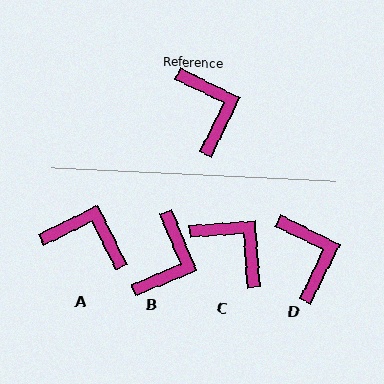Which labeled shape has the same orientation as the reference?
D.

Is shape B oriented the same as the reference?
No, it is off by about 41 degrees.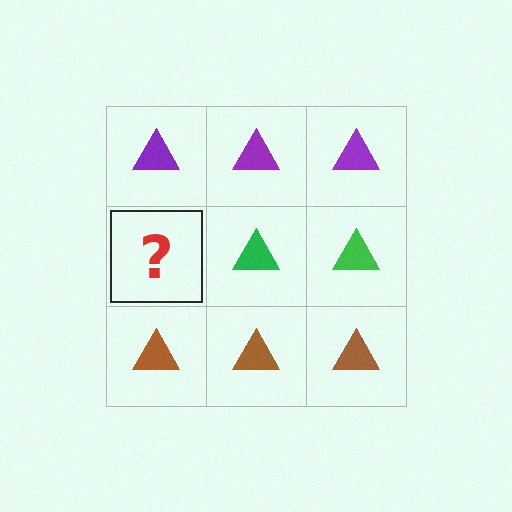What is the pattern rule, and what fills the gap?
The rule is that each row has a consistent color. The gap should be filled with a green triangle.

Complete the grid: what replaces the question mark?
The question mark should be replaced with a green triangle.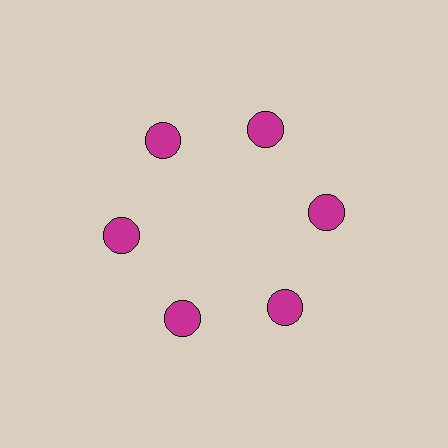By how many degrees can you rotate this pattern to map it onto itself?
The pattern maps onto itself every 60 degrees of rotation.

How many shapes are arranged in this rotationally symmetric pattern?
There are 6 shapes, arranged in 6 groups of 1.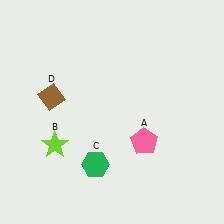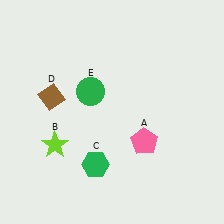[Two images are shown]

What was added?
A green circle (E) was added in Image 2.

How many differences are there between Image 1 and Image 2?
There is 1 difference between the two images.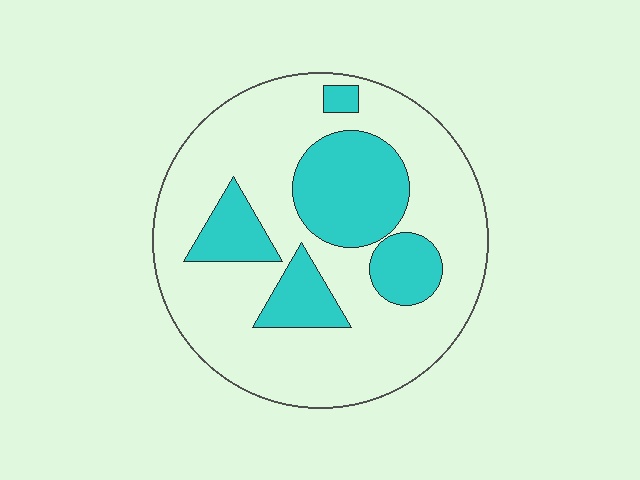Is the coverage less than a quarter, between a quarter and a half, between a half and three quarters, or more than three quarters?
Between a quarter and a half.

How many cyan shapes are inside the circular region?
5.